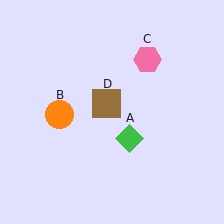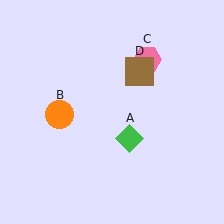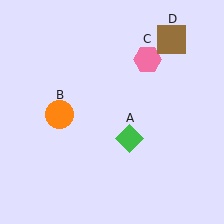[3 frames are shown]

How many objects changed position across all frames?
1 object changed position: brown square (object D).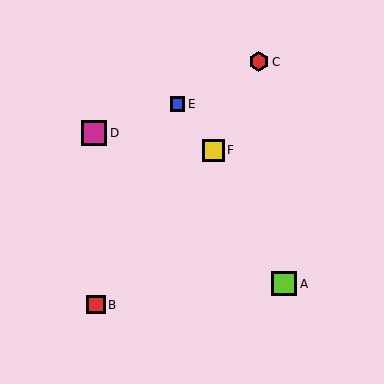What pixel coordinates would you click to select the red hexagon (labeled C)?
Click at (259, 62) to select the red hexagon C.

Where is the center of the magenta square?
The center of the magenta square is at (94, 133).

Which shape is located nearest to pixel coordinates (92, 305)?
The red square (labeled B) at (96, 305) is nearest to that location.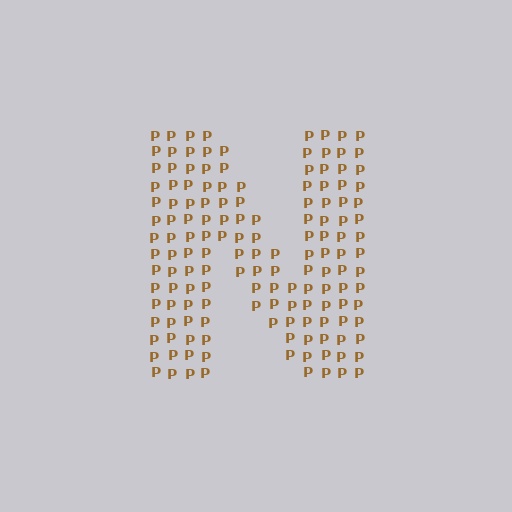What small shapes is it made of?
It is made of small letter P's.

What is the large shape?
The large shape is the letter N.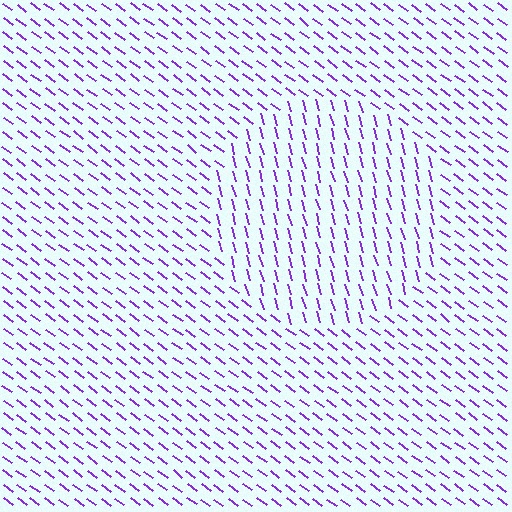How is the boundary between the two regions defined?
The boundary is defined purely by a change in line orientation (approximately 38 degrees difference). All lines are the same color and thickness.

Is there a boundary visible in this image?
Yes, there is a texture boundary formed by a change in line orientation.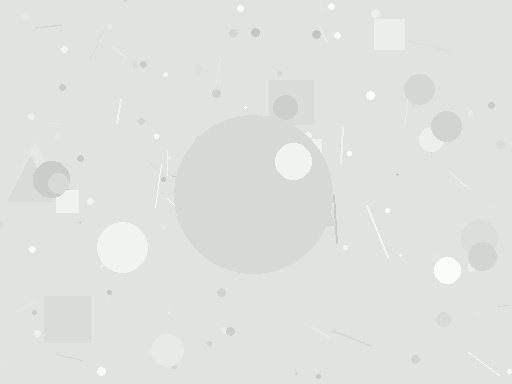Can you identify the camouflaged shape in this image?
The camouflaged shape is a circle.